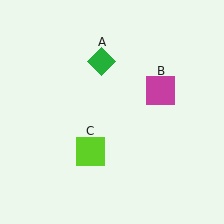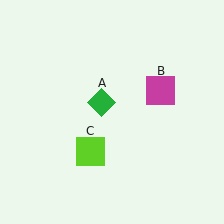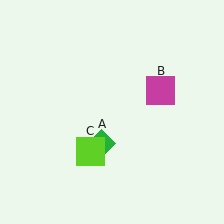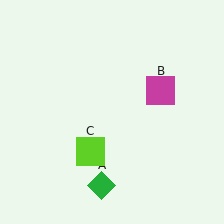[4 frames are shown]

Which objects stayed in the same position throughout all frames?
Magenta square (object B) and lime square (object C) remained stationary.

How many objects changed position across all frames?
1 object changed position: green diamond (object A).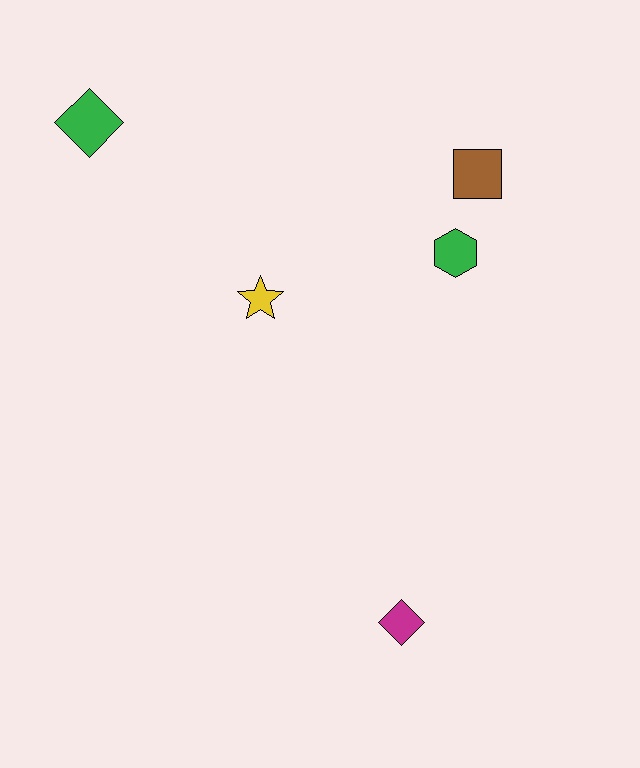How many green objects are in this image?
There are 2 green objects.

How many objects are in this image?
There are 5 objects.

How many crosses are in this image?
There are no crosses.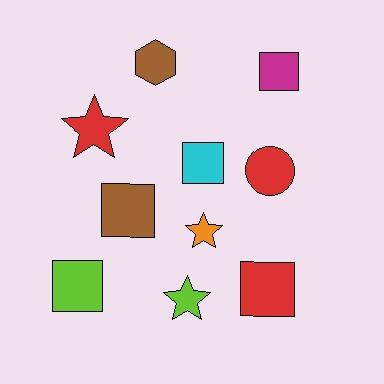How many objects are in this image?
There are 10 objects.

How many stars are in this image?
There are 3 stars.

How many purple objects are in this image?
There are no purple objects.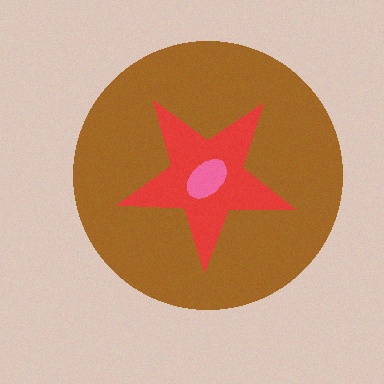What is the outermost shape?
The brown circle.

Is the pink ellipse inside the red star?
Yes.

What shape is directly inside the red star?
The pink ellipse.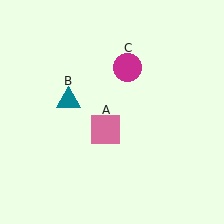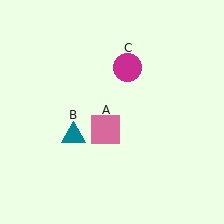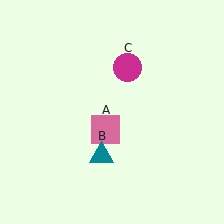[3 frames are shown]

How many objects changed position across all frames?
1 object changed position: teal triangle (object B).